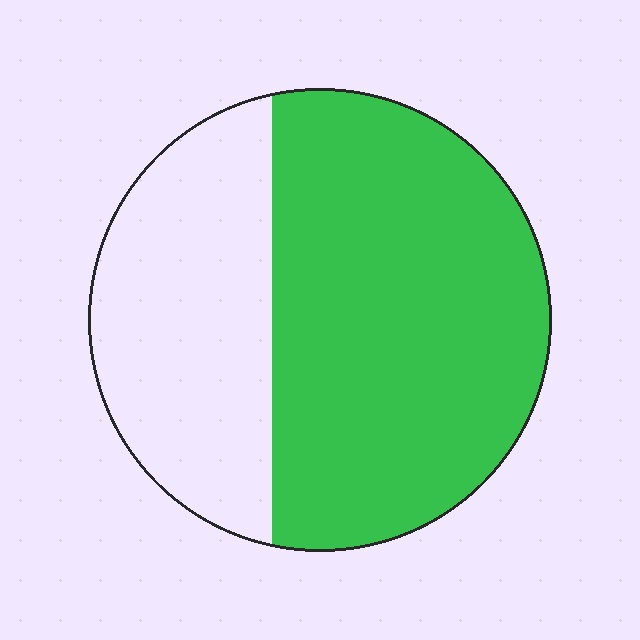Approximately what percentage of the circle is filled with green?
Approximately 65%.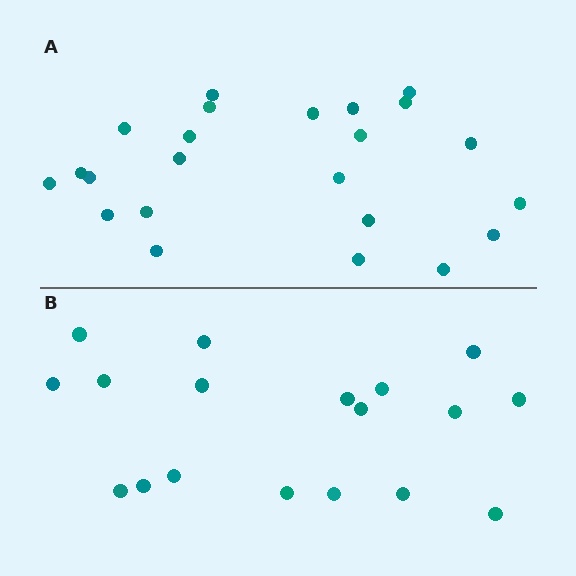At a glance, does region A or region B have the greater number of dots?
Region A (the top region) has more dots.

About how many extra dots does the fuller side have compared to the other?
Region A has about 5 more dots than region B.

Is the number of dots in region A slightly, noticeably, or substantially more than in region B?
Region A has noticeably more, but not dramatically so. The ratio is roughly 1.3 to 1.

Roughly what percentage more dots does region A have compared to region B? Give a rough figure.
About 30% more.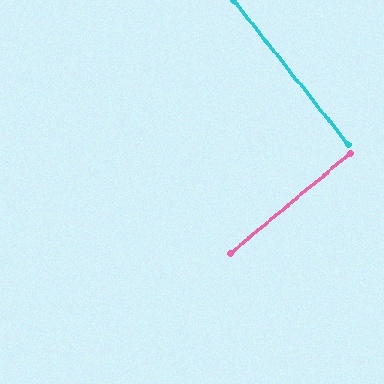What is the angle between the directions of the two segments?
Approximately 89 degrees.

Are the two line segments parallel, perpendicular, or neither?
Perpendicular — they meet at approximately 89°.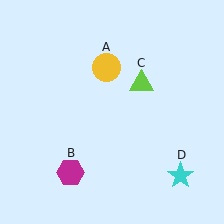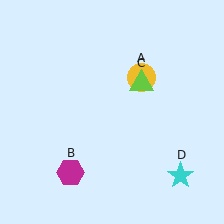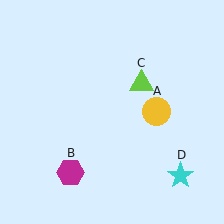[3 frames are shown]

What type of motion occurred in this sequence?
The yellow circle (object A) rotated clockwise around the center of the scene.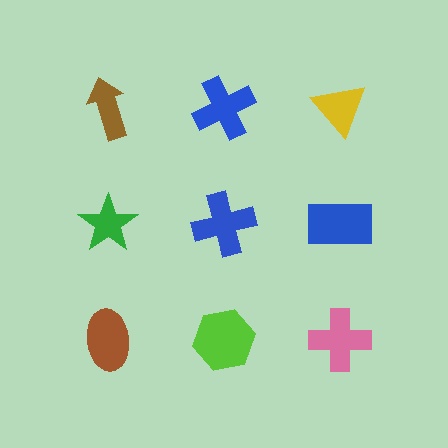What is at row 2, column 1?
A green star.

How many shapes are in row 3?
3 shapes.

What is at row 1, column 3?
A yellow triangle.